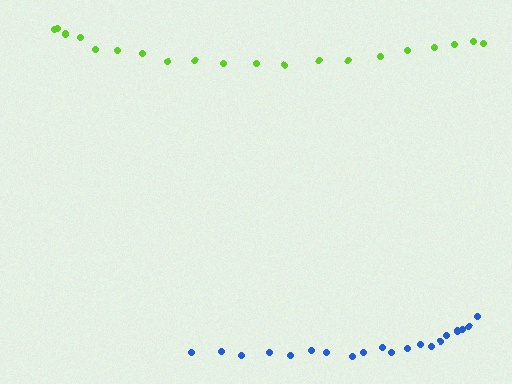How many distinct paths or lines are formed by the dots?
There are 2 distinct paths.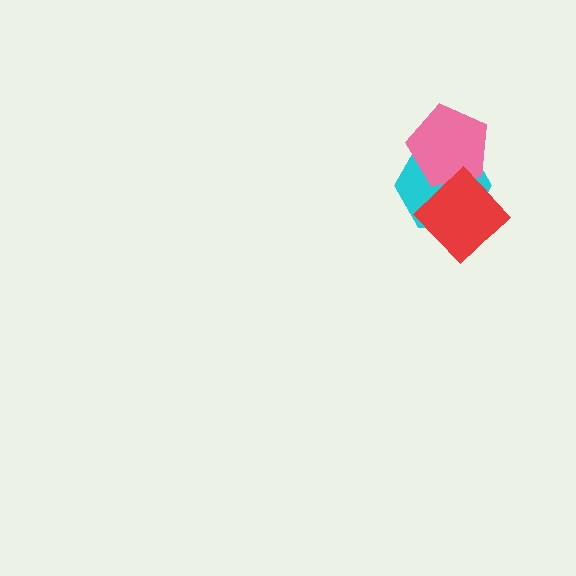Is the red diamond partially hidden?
No, no other shape covers it.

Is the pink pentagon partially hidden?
Yes, it is partially covered by another shape.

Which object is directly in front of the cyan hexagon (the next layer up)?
The pink pentagon is directly in front of the cyan hexagon.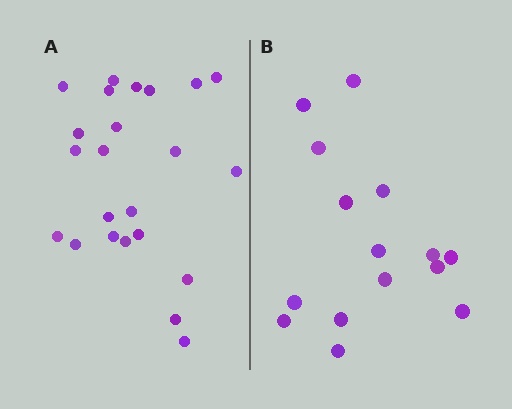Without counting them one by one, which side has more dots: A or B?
Region A (the left region) has more dots.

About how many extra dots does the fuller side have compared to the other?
Region A has roughly 8 or so more dots than region B.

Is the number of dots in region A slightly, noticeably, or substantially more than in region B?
Region A has substantially more. The ratio is roughly 1.5 to 1.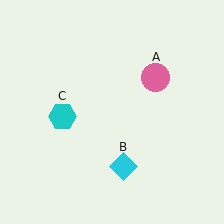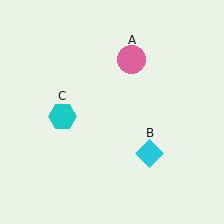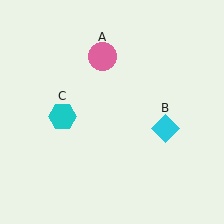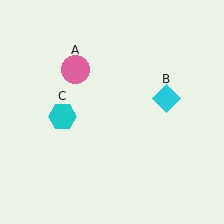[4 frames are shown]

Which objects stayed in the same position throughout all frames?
Cyan hexagon (object C) remained stationary.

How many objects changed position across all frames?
2 objects changed position: pink circle (object A), cyan diamond (object B).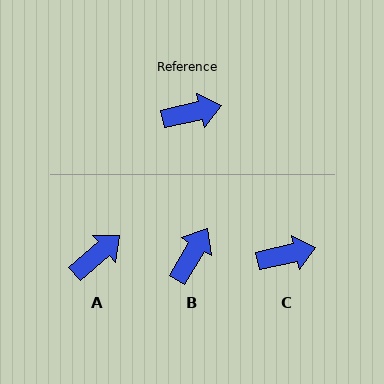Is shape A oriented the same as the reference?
No, it is off by about 28 degrees.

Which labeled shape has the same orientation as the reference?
C.